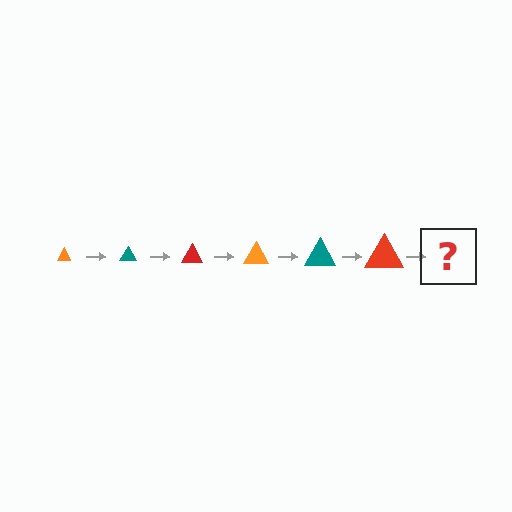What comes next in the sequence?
The next element should be an orange triangle, larger than the previous one.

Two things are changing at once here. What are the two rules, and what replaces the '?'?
The two rules are that the triangle grows larger each step and the color cycles through orange, teal, and red. The '?' should be an orange triangle, larger than the previous one.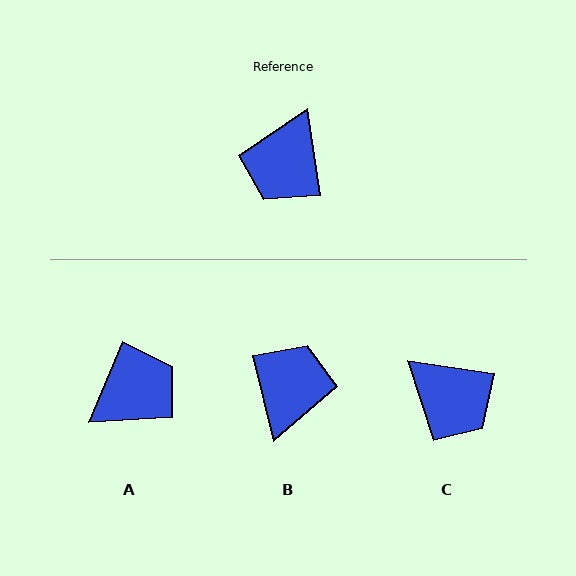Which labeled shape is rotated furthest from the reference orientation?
B, about 175 degrees away.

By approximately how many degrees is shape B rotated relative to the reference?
Approximately 175 degrees clockwise.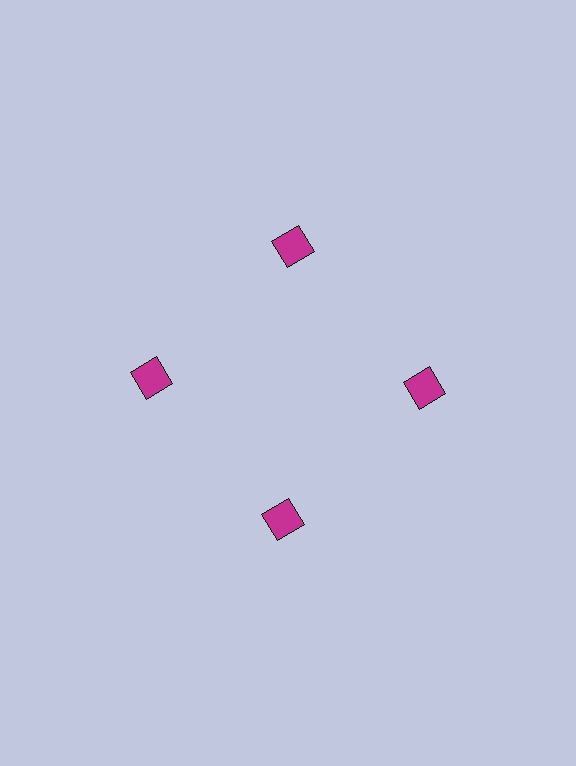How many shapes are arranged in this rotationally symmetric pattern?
There are 4 shapes, arranged in 4 groups of 1.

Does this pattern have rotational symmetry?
Yes, this pattern has 4-fold rotational symmetry. It looks the same after rotating 90 degrees around the center.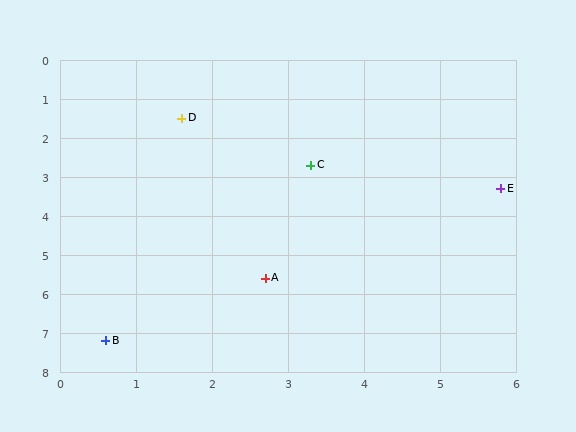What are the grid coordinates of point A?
Point A is at approximately (2.7, 5.6).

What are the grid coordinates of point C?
Point C is at approximately (3.3, 2.7).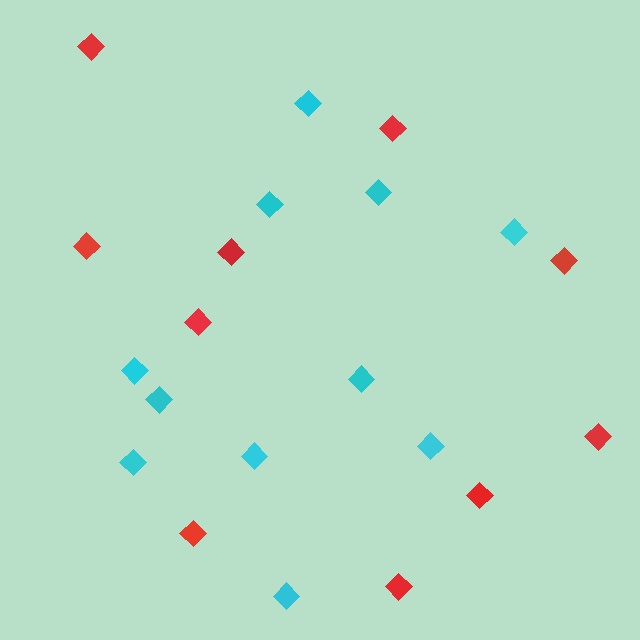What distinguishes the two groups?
There are 2 groups: one group of cyan diamonds (11) and one group of red diamonds (10).